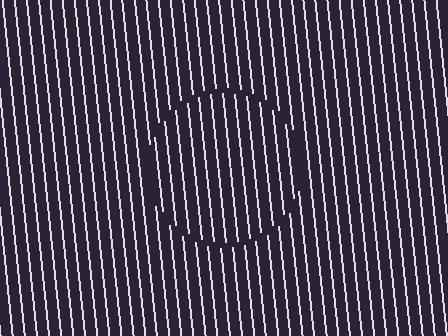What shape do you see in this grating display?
An illusory circle. The interior of the shape contains the same grating, shifted by half a period — the contour is defined by the phase discontinuity where line-ends from the inner and outer gratings abut.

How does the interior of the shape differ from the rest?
The interior of the shape contains the same grating, shifted by half a period — the contour is defined by the phase discontinuity where line-ends from the inner and outer gratings abut.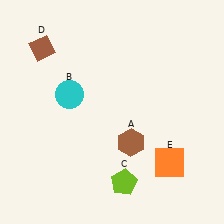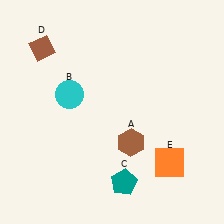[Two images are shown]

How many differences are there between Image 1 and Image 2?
There is 1 difference between the two images.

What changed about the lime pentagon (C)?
In Image 1, C is lime. In Image 2, it changed to teal.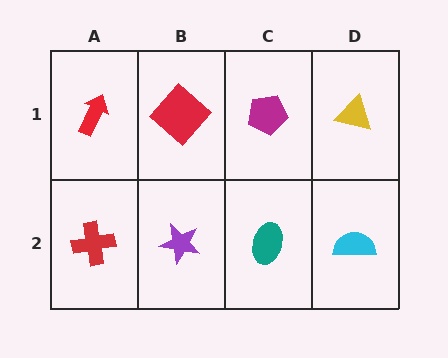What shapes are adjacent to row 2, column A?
A red arrow (row 1, column A), a purple star (row 2, column B).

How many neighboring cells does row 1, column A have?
2.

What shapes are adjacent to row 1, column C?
A teal ellipse (row 2, column C), a red diamond (row 1, column B), a yellow triangle (row 1, column D).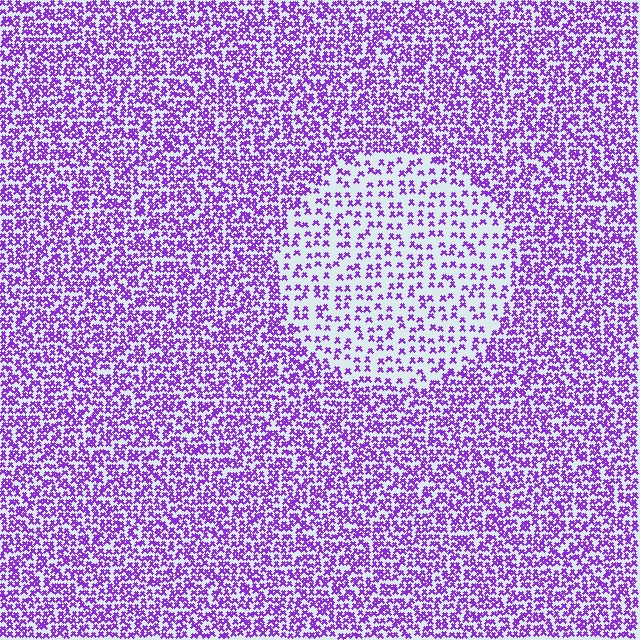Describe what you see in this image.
The image contains small purple elements arranged at two different densities. A circle-shaped region is visible where the elements are less densely packed than the surrounding area.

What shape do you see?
I see a circle.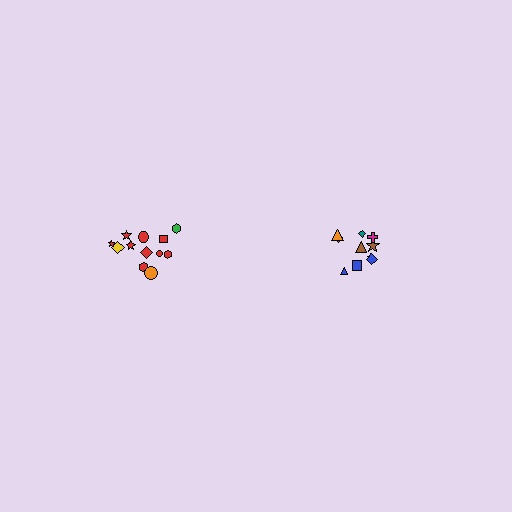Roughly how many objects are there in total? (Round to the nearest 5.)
Roughly 20 objects in total.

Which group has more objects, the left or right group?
The left group.